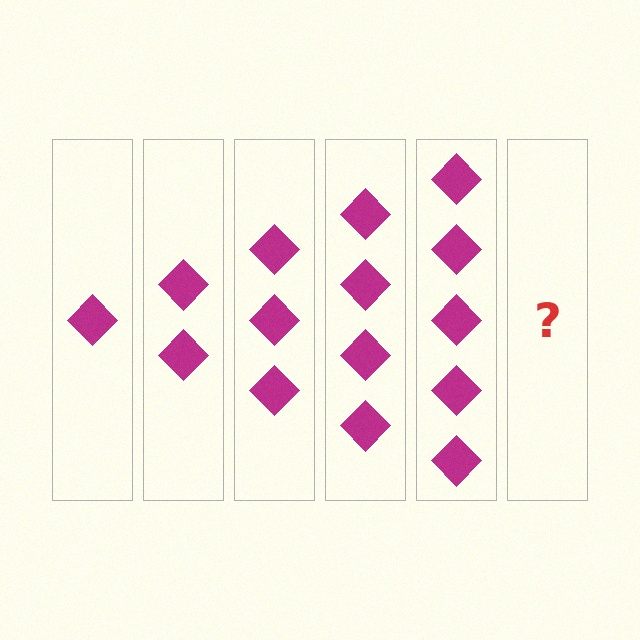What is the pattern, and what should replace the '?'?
The pattern is that each step adds one more diamond. The '?' should be 6 diamonds.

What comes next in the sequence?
The next element should be 6 diamonds.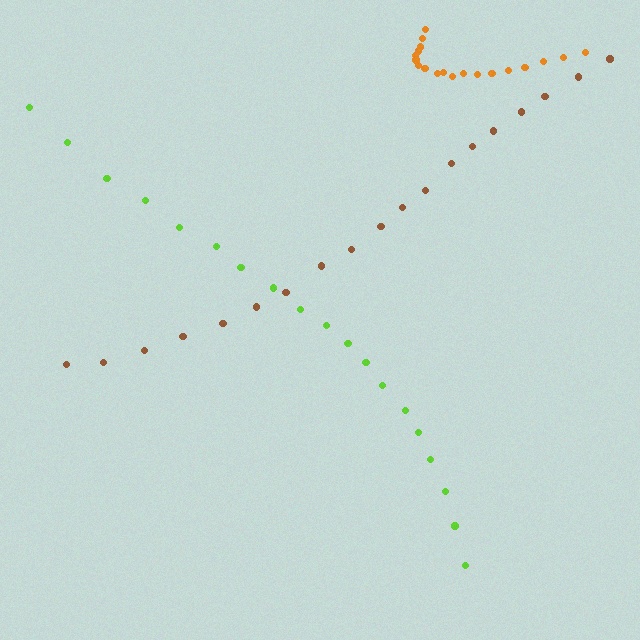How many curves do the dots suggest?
There are 3 distinct paths.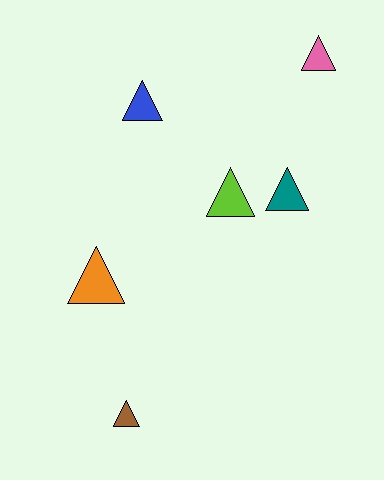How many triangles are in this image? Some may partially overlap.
There are 6 triangles.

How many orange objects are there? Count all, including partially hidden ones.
There is 1 orange object.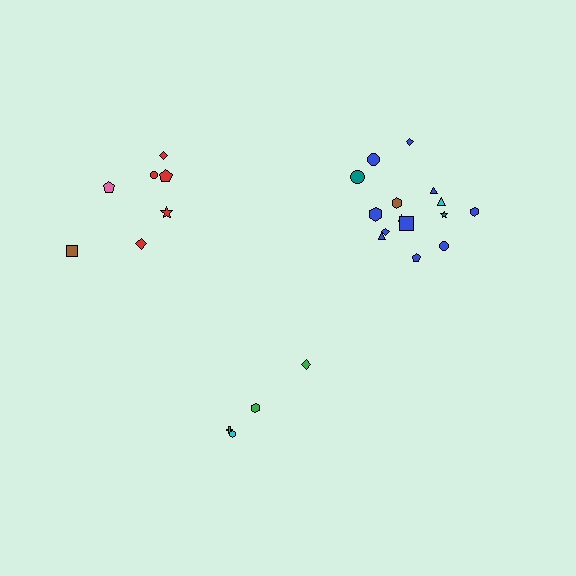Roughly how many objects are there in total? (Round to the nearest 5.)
Roughly 25 objects in total.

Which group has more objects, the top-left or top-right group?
The top-right group.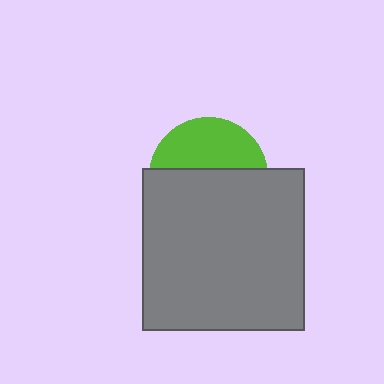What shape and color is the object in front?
The object in front is a gray square.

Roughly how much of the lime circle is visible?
A small part of it is visible (roughly 40%).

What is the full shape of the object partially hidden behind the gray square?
The partially hidden object is a lime circle.